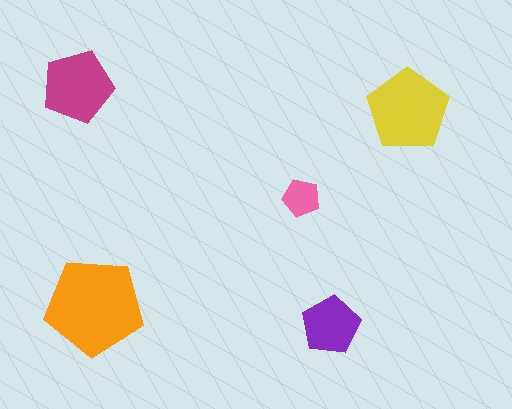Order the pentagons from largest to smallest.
the orange one, the yellow one, the magenta one, the purple one, the pink one.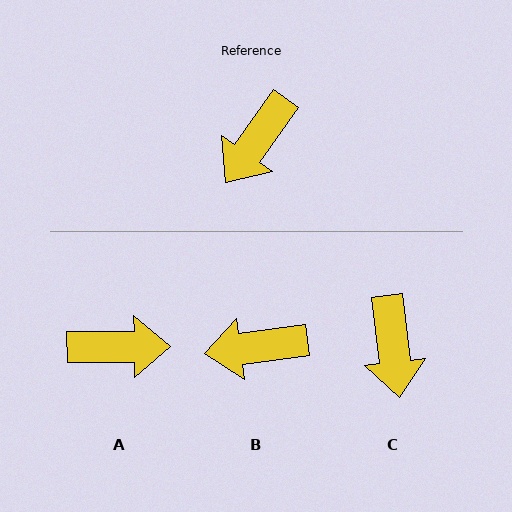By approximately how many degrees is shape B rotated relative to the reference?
Approximately 46 degrees clockwise.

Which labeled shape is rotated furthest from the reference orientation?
A, about 126 degrees away.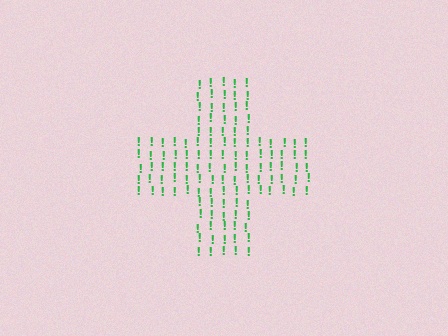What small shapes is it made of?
It is made of small exclamation marks.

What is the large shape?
The large shape is a cross.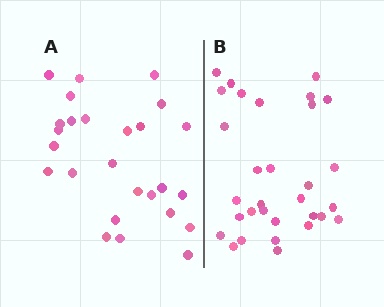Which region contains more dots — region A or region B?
Region B (the right region) has more dots.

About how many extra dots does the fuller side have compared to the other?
Region B has about 5 more dots than region A.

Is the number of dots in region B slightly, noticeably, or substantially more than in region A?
Region B has only slightly more — the two regions are fairly close. The ratio is roughly 1.2 to 1.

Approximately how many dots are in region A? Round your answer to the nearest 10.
About 30 dots. (The exact count is 26, which rounds to 30.)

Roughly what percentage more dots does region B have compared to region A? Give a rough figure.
About 20% more.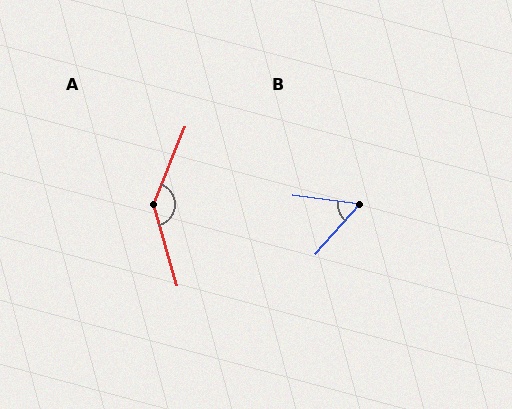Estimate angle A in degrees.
Approximately 142 degrees.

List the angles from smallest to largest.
B (56°), A (142°).